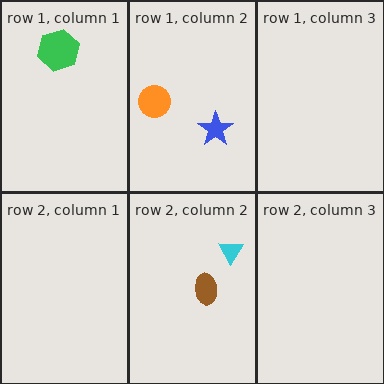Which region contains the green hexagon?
The row 1, column 1 region.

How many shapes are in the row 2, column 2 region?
2.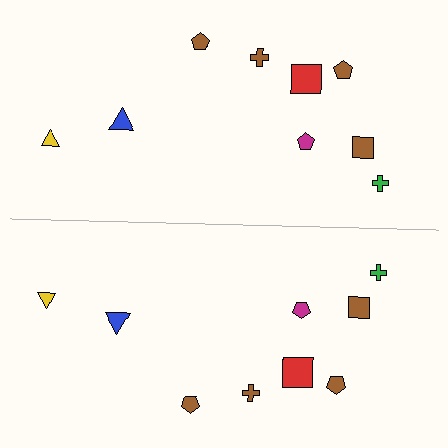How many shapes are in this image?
There are 18 shapes in this image.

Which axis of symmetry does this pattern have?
The pattern has a horizontal axis of symmetry running through the center of the image.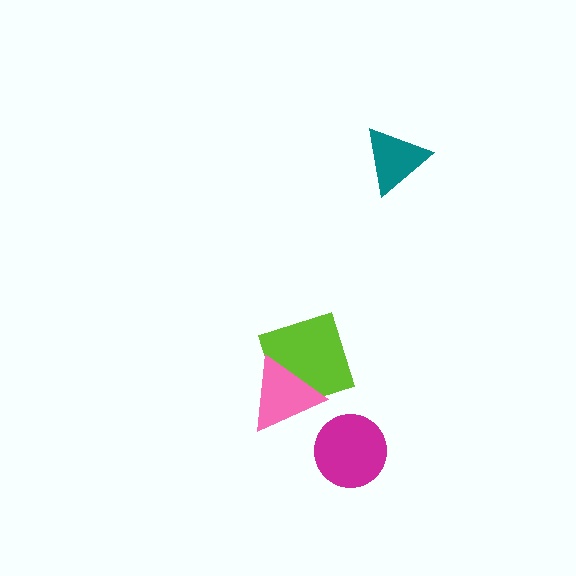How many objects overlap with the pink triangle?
1 object overlaps with the pink triangle.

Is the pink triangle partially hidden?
No, no other shape covers it.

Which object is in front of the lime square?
The pink triangle is in front of the lime square.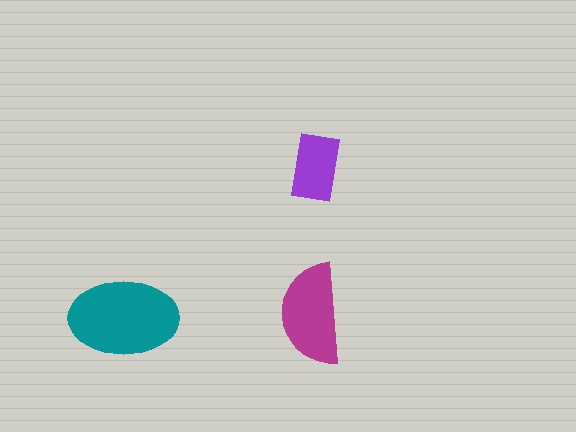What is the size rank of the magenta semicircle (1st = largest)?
2nd.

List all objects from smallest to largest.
The purple rectangle, the magenta semicircle, the teal ellipse.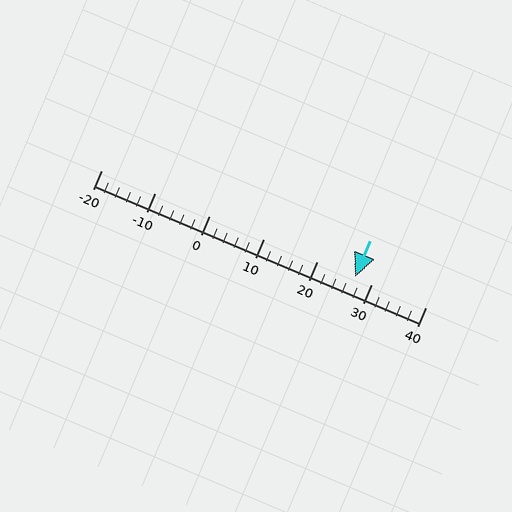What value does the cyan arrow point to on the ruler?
The cyan arrow points to approximately 27.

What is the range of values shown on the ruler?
The ruler shows values from -20 to 40.